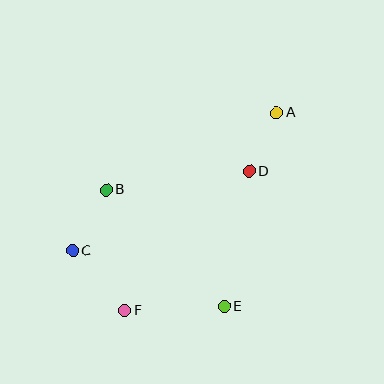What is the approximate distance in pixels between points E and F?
The distance between E and F is approximately 99 pixels.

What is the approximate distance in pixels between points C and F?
The distance between C and F is approximately 80 pixels.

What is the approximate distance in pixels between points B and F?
The distance between B and F is approximately 122 pixels.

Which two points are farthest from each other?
Points A and F are farthest from each other.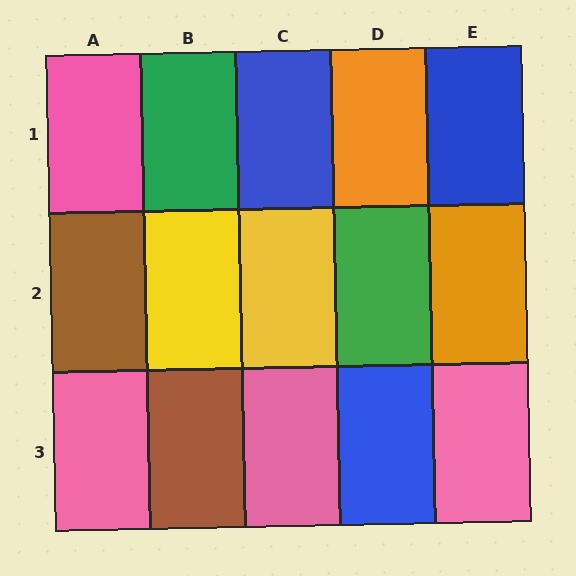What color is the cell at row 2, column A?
Brown.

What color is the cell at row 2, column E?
Orange.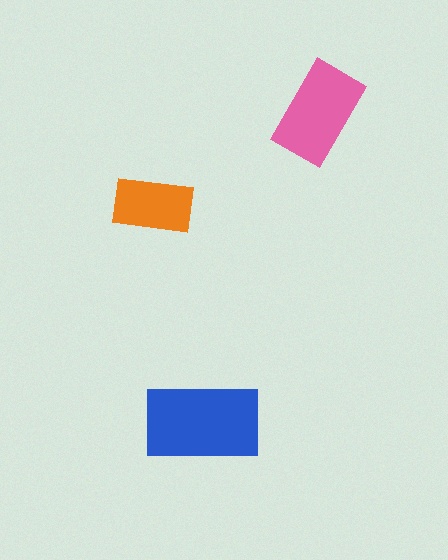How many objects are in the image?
There are 3 objects in the image.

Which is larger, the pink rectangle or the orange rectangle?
The pink one.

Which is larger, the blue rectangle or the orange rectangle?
The blue one.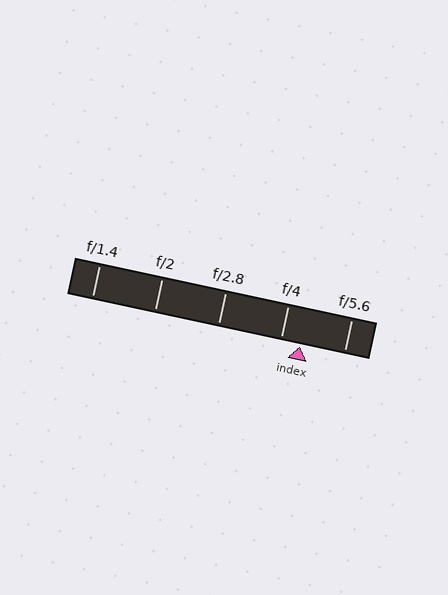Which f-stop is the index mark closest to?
The index mark is closest to f/4.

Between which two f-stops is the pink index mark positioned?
The index mark is between f/4 and f/5.6.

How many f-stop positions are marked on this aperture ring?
There are 5 f-stop positions marked.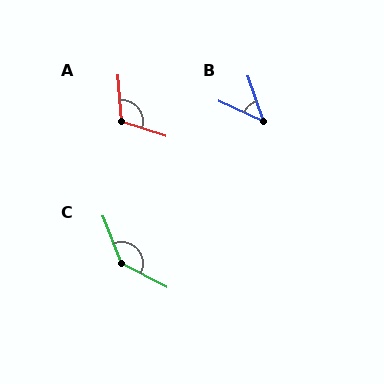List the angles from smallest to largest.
B (47°), A (112°), C (139°).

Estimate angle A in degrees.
Approximately 112 degrees.